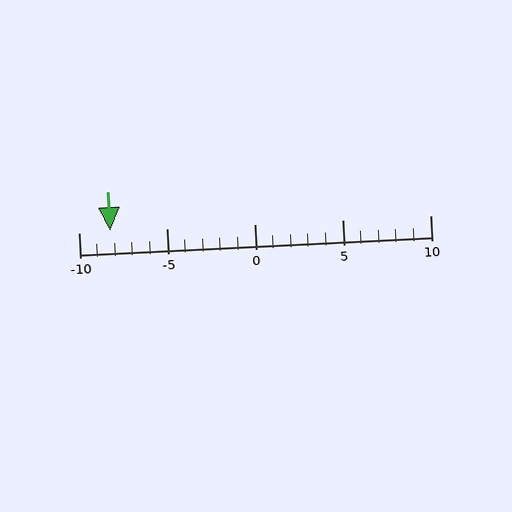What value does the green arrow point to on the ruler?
The green arrow points to approximately -8.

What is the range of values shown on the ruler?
The ruler shows values from -10 to 10.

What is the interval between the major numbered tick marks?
The major tick marks are spaced 5 units apart.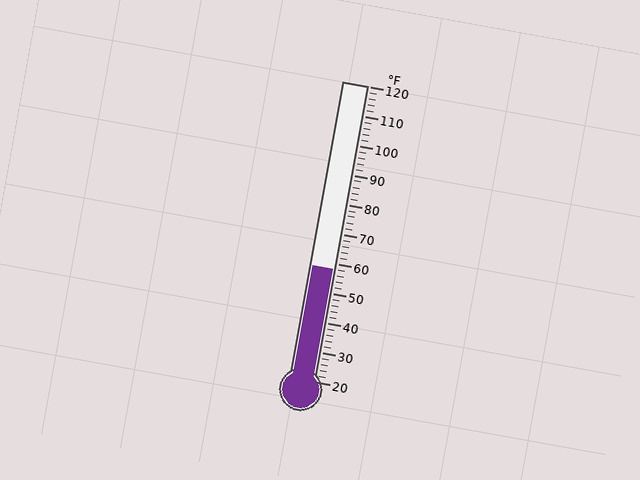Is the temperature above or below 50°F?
The temperature is above 50°F.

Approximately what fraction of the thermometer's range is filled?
The thermometer is filled to approximately 40% of its range.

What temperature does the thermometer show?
The thermometer shows approximately 58°F.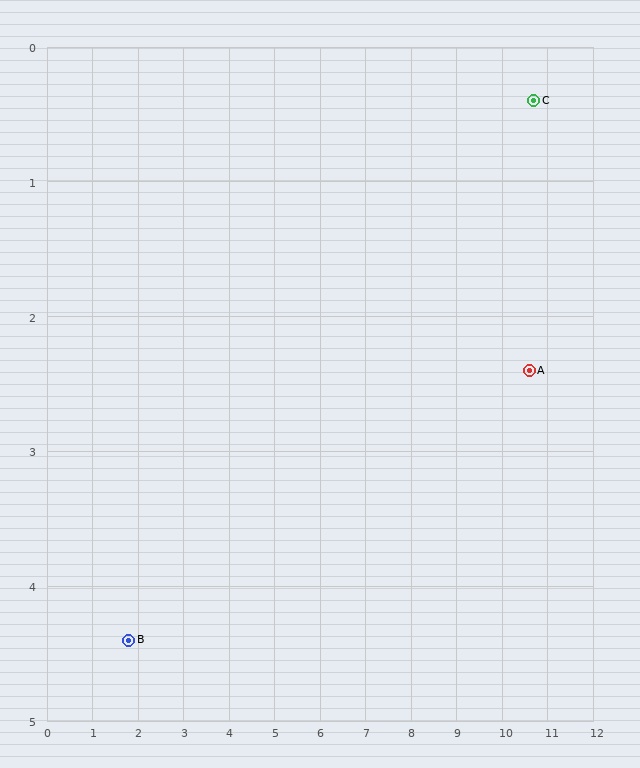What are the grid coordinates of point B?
Point B is at approximately (1.8, 4.4).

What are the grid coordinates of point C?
Point C is at approximately (10.7, 0.4).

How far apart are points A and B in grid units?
Points A and B are about 9.0 grid units apart.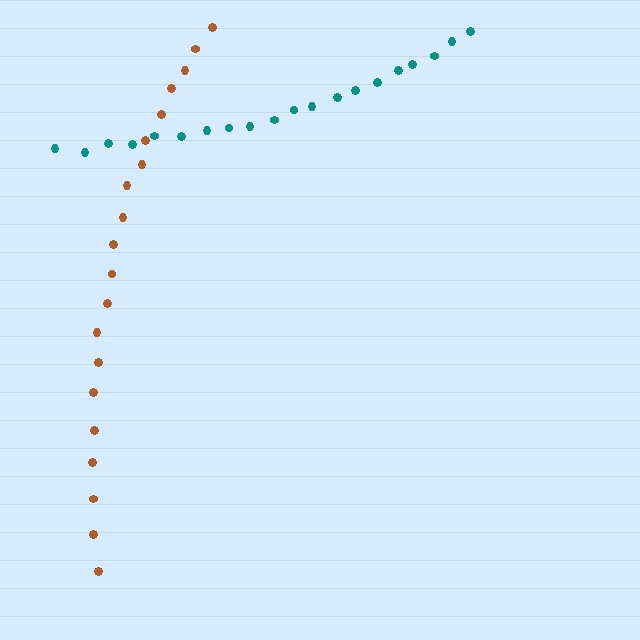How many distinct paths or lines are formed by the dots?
There are 2 distinct paths.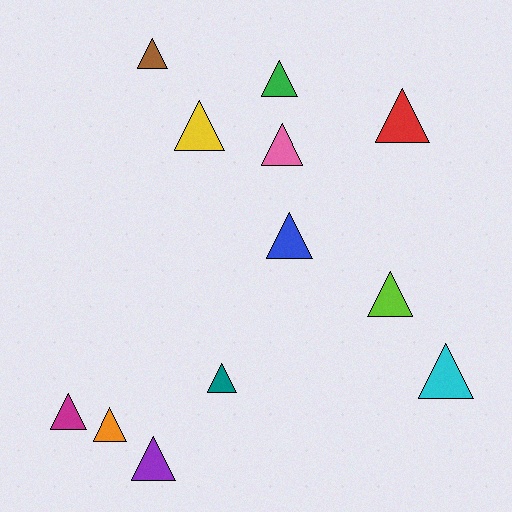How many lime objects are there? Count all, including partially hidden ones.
There is 1 lime object.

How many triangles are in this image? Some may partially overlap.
There are 12 triangles.